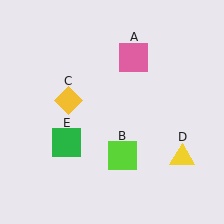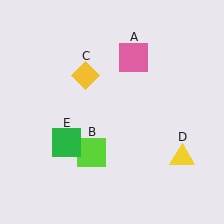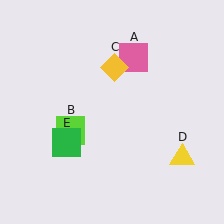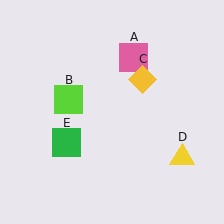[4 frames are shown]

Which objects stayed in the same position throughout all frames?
Pink square (object A) and yellow triangle (object D) and green square (object E) remained stationary.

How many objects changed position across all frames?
2 objects changed position: lime square (object B), yellow diamond (object C).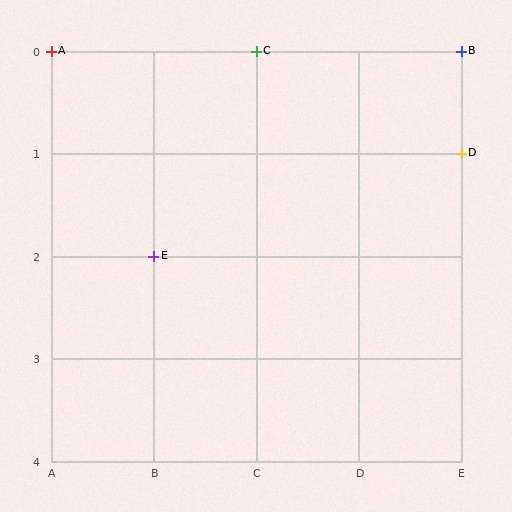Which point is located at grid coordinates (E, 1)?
Point D is at (E, 1).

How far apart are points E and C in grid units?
Points E and C are 1 column and 2 rows apart (about 2.2 grid units diagonally).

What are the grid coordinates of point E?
Point E is at grid coordinates (B, 2).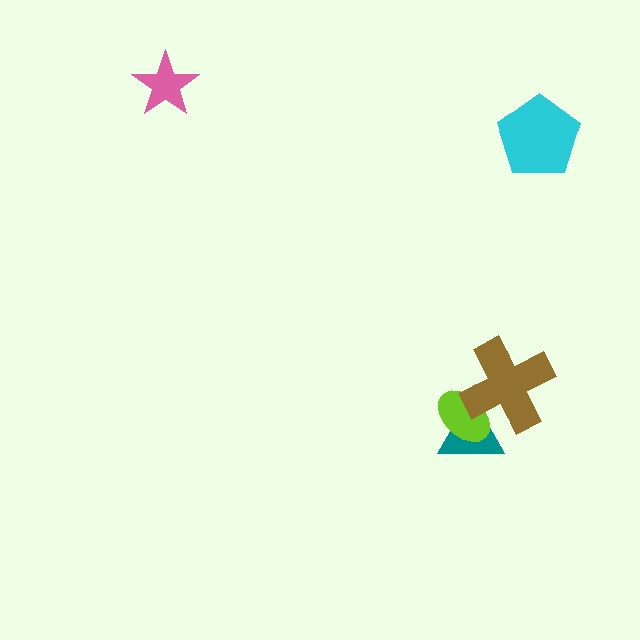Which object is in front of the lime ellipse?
The brown cross is in front of the lime ellipse.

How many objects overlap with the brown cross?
2 objects overlap with the brown cross.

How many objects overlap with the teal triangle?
2 objects overlap with the teal triangle.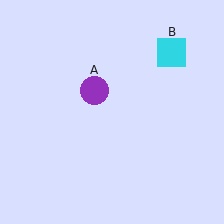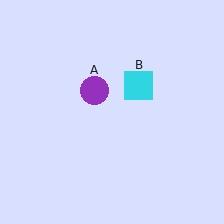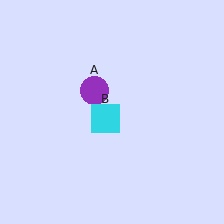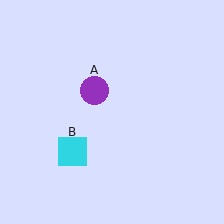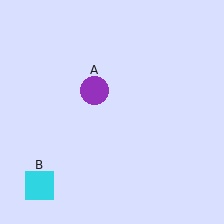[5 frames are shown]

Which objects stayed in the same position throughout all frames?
Purple circle (object A) remained stationary.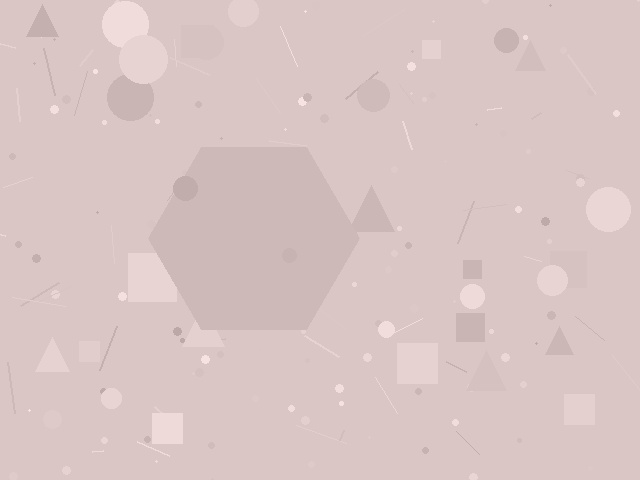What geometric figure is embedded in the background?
A hexagon is embedded in the background.